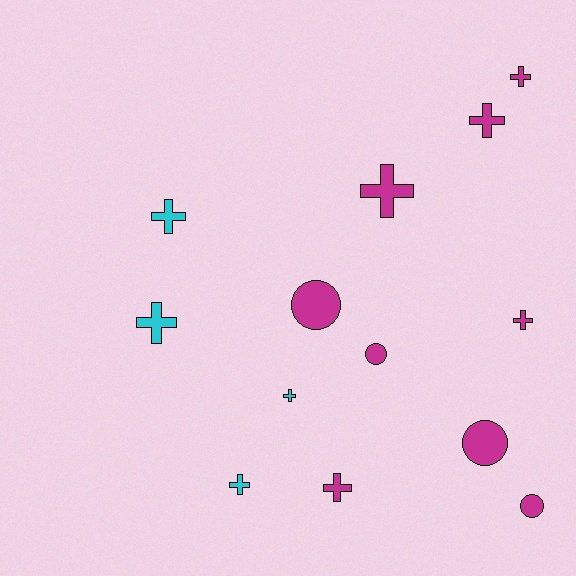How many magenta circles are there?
There are 4 magenta circles.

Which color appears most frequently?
Magenta, with 9 objects.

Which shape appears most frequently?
Cross, with 9 objects.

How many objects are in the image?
There are 13 objects.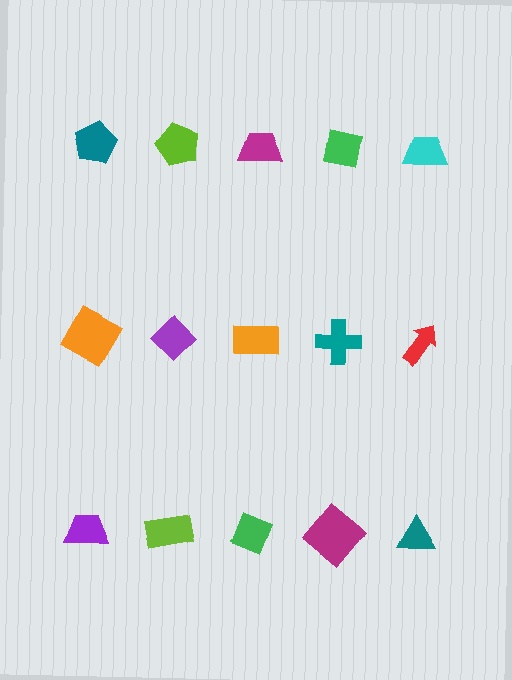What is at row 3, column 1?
A purple trapezoid.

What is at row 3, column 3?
A green diamond.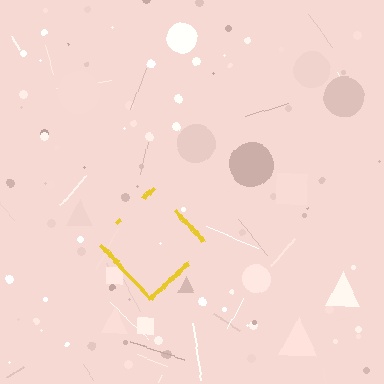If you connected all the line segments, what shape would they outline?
They would outline a diamond.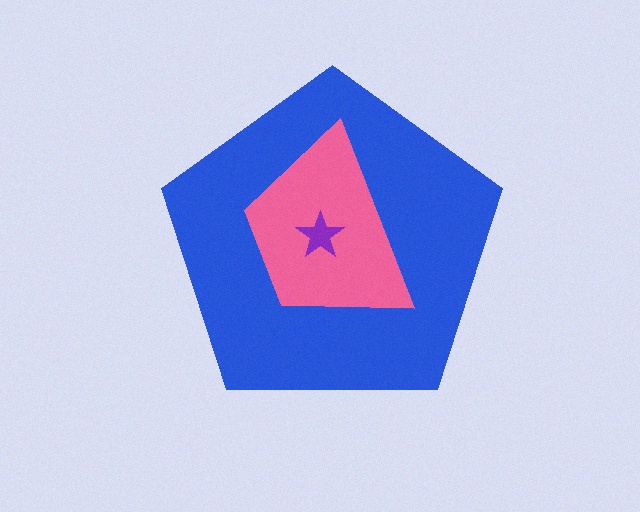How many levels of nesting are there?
3.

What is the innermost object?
The purple star.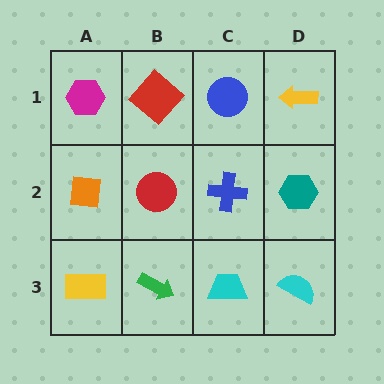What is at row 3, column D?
A cyan semicircle.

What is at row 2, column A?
An orange square.